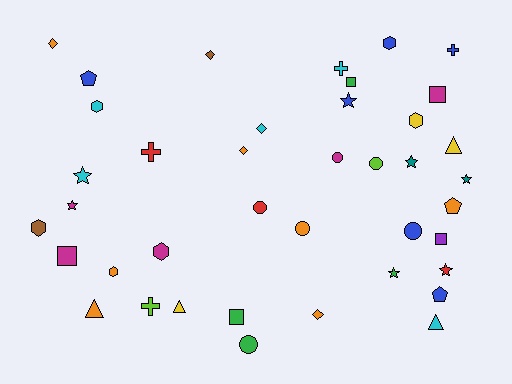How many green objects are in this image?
There are 4 green objects.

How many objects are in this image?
There are 40 objects.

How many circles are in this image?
There are 6 circles.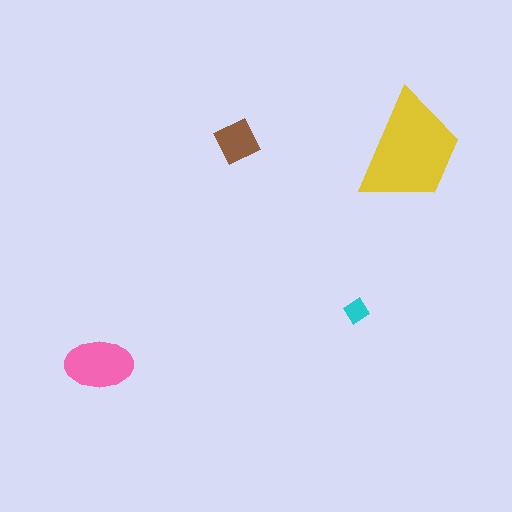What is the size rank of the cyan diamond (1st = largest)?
4th.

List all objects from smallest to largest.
The cyan diamond, the brown square, the pink ellipse, the yellow trapezoid.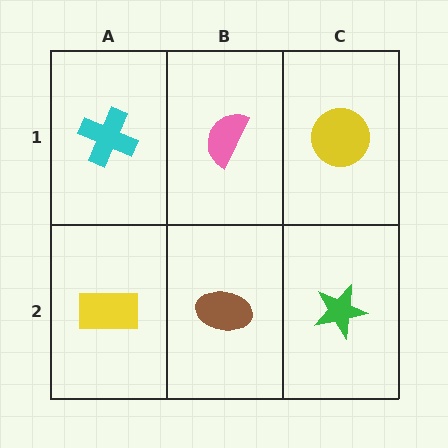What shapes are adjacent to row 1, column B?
A brown ellipse (row 2, column B), a cyan cross (row 1, column A), a yellow circle (row 1, column C).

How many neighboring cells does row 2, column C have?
2.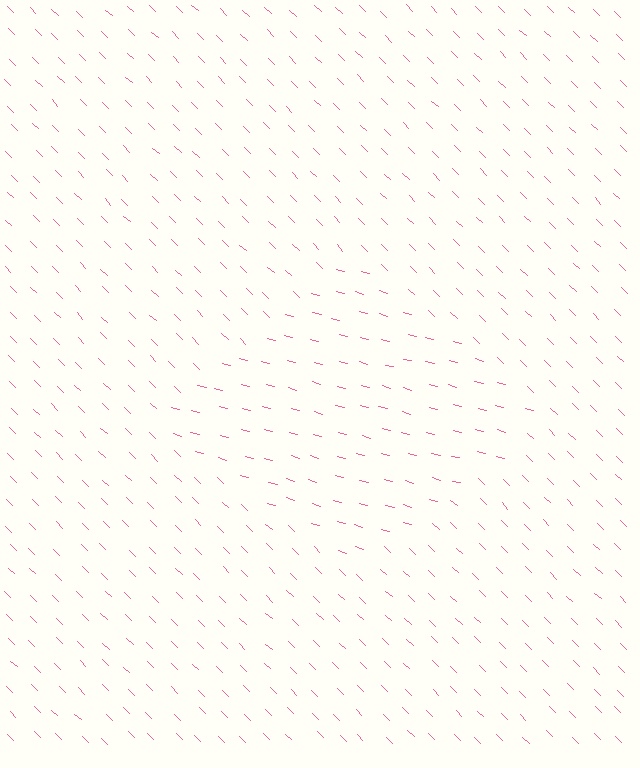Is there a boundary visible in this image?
Yes, there is a texture boundary formed by a change in line orientation.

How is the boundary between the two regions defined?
The boundary is defined purely by a change in line orientation (approximately 30 degrees difference). All lines are the same color and thickness.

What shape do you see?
I see a diamond.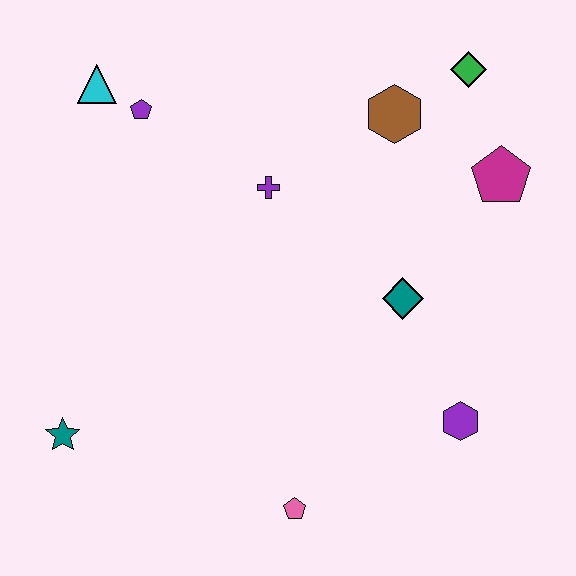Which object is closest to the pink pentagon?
The purple hexagon is closest to the pink pentagon.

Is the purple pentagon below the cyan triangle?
Yes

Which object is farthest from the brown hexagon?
The teal star is farthest from the brown hexagon.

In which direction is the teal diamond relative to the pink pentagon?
The teal diamond is above the pink pentagon.